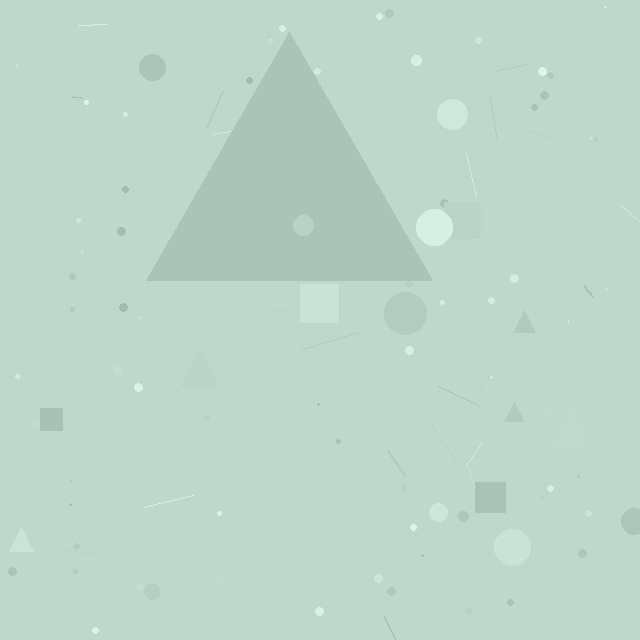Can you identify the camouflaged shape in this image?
The camouflaged shape is a triangle.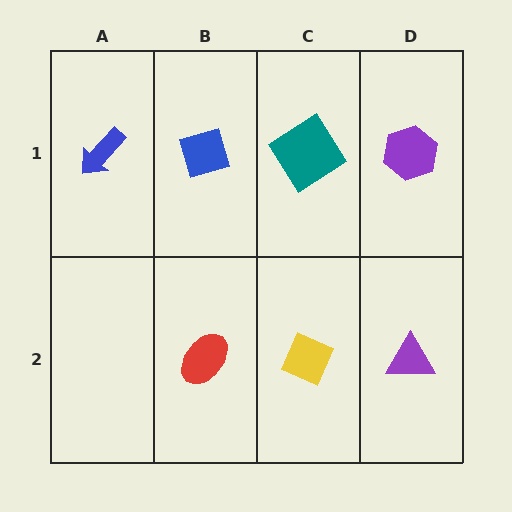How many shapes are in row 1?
4 shapes.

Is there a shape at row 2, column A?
No, that cell is empty.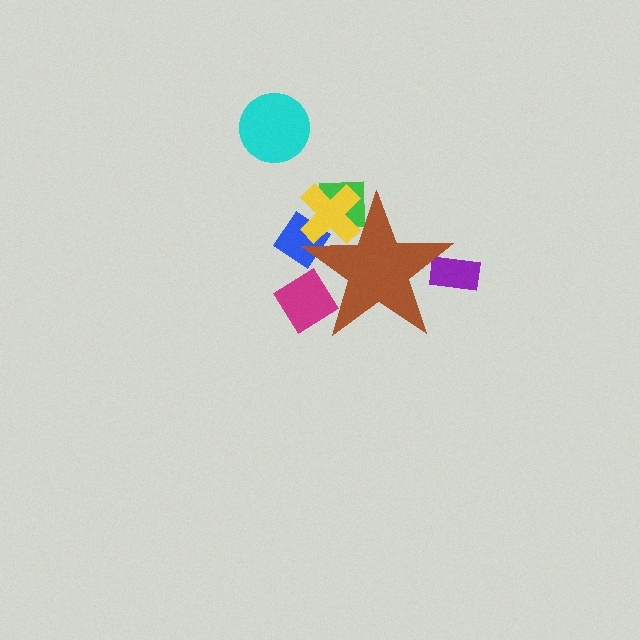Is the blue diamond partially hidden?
Yes, the blue diamond is partially hidden behind the brown star.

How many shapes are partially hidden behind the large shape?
5 shapes are partially hidden.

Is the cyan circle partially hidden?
No, the cyan circle is fully visible.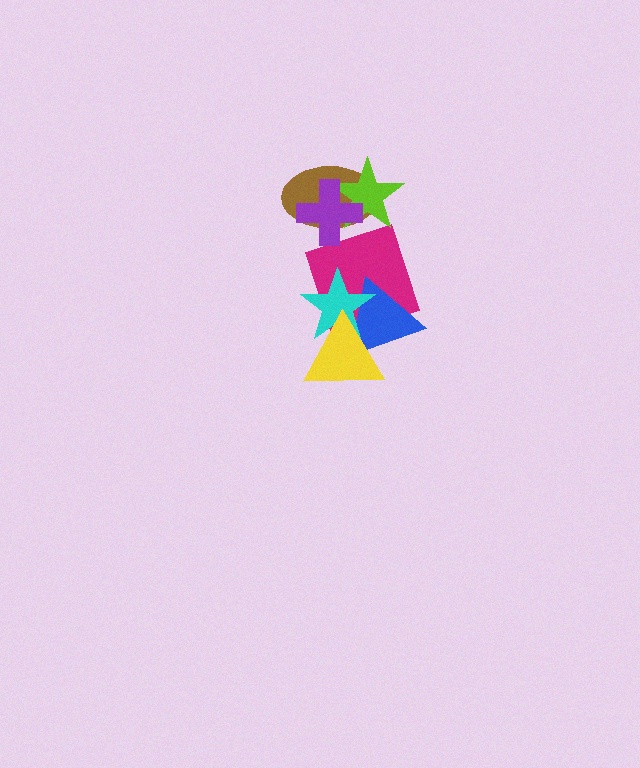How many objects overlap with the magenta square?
3 objects overlap with the magenta square.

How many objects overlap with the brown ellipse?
2 objects overlap with the brown ellipse.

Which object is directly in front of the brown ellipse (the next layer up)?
The lime star is directly in front of the brown ellipse.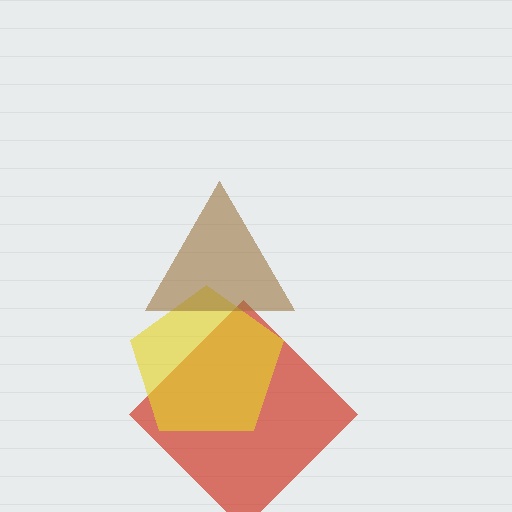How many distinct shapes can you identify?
There are 3 distinct shapes: a red diamond, a yellow pentagon, a brown triangle.